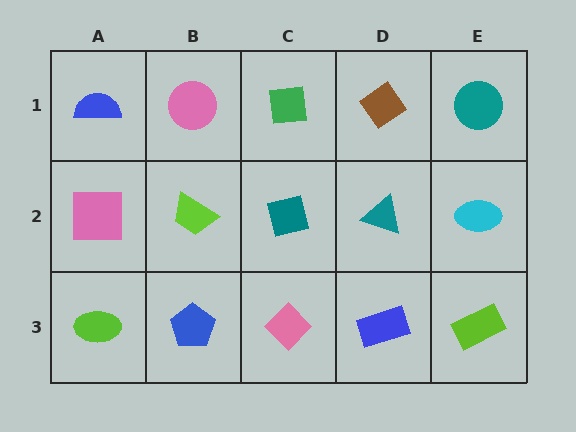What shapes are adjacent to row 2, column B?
A pink circle (row 1, column B), a blue pentagon (row 3, column B), a pink square (row 2, column A), a teal square (row 2, column C).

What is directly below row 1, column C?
A teal square.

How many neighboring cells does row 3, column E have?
2.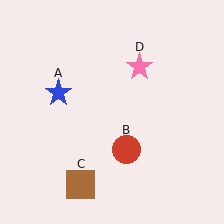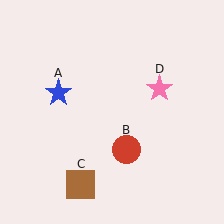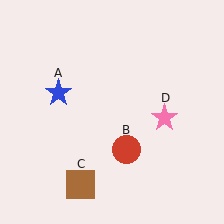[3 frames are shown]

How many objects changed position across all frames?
1 object changed position: pink star (object D).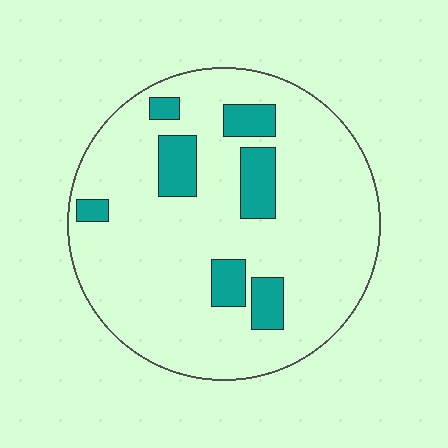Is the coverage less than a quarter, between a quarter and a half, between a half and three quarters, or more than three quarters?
Less than a quarter.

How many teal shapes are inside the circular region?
7.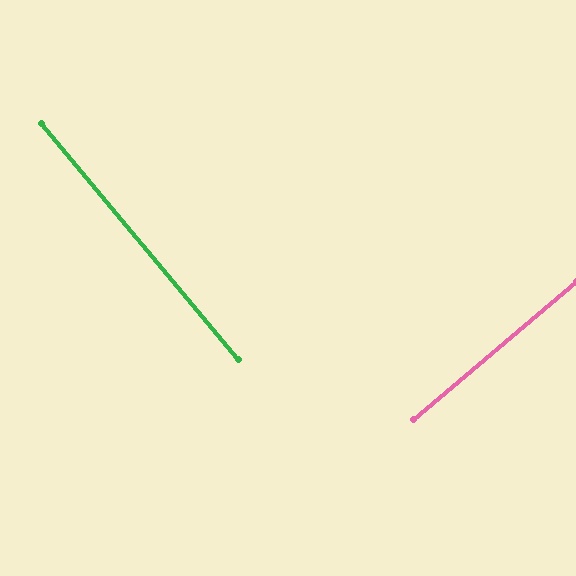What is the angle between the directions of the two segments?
Approximately 90 degrees.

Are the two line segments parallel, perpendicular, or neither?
Perpendicular — they meet at approximately 90°.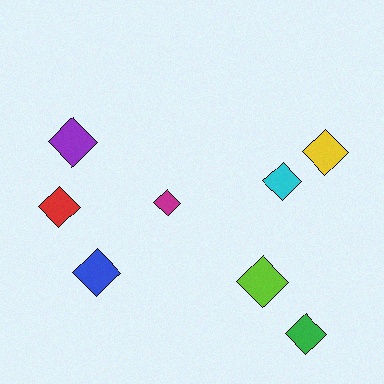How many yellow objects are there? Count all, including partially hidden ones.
There is 1 yellow object.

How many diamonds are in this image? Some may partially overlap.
There are 8 diamonds.